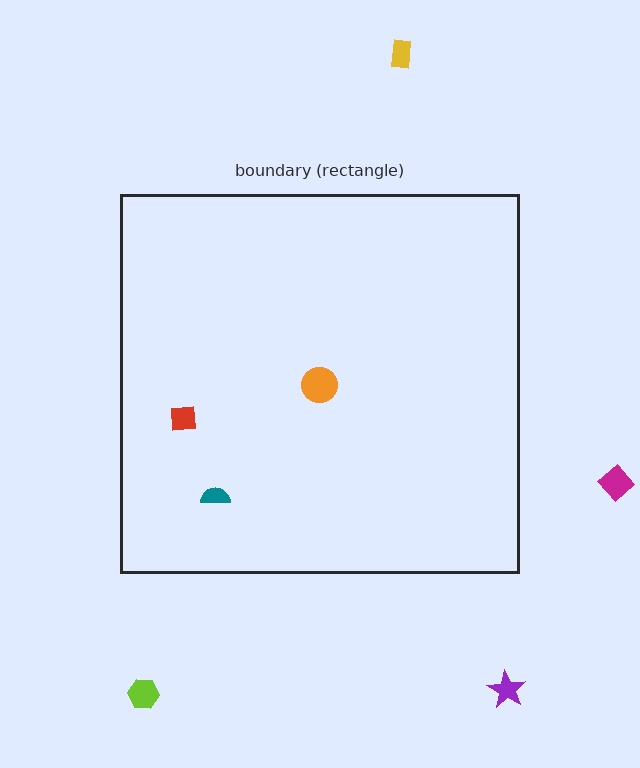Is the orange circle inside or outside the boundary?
Inside.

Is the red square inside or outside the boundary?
Inside.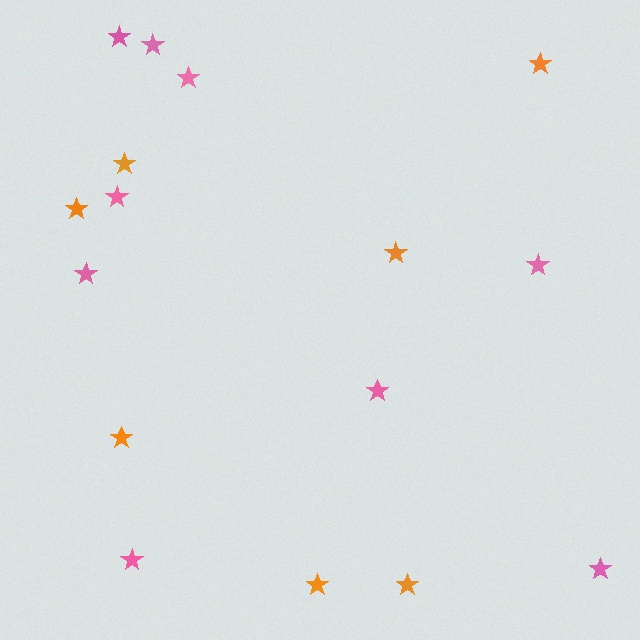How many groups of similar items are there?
There are 2 groups: one group of pink stars (9) and one group of orange stars (7).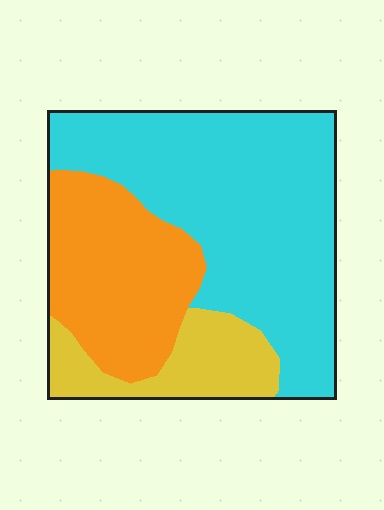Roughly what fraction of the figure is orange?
Orange takes up between a sixth and a third of the figure.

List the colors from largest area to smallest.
From largest to smallest: cyan, orange, yellow.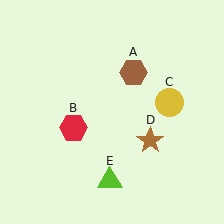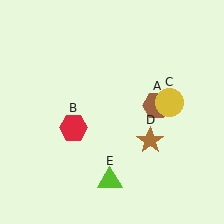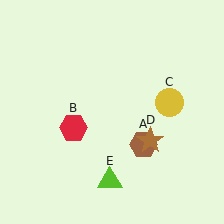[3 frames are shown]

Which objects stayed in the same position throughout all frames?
Red hexagon (object B) and yellow circle (object C) and brown star (object D) and lime triangle (object E) remained stationary.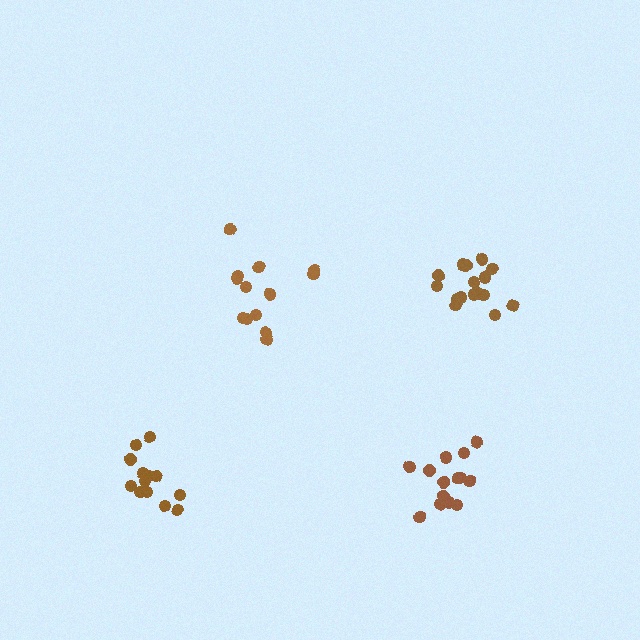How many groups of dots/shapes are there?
There are 4 groups.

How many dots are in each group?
Group 1: 13 dots, Group 2: 14 dots, Group 3: 13 dots, Group 4: 16 dots (56 total).